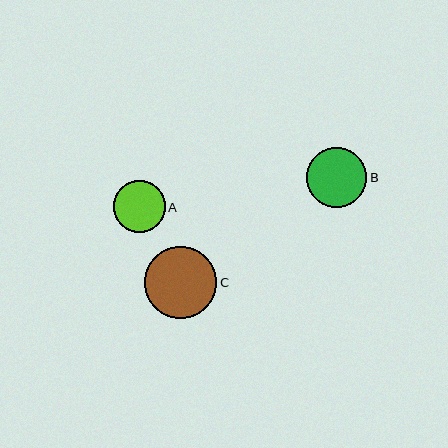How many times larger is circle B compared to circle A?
Circle B is approximately 1.2 times the size of circle A.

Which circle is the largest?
Circle C is the largest with a size of approximately 72 pixels.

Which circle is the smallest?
Circle A is the smallest with a size of approximately 52 pixels.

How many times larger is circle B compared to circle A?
Circle B is approximately 1.2 times the size of circle A.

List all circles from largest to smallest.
From largest to smallest: C, B, A.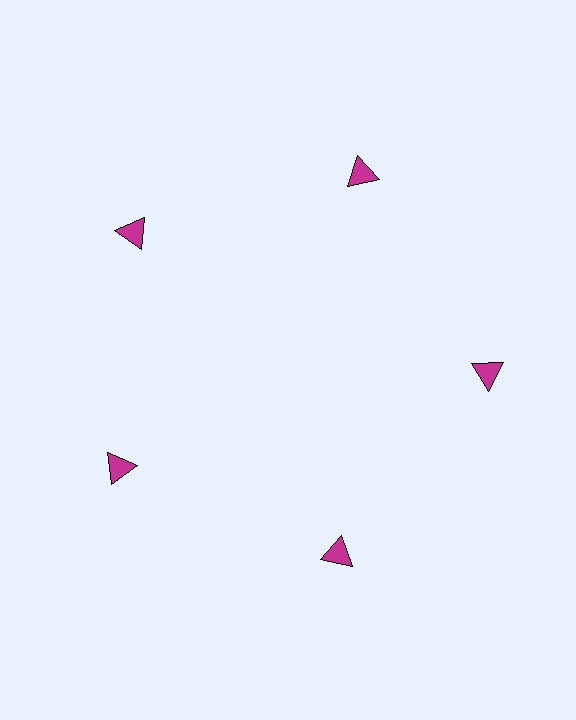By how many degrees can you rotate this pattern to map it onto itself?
The pattern maps onto itself every 72 degrees of rotation.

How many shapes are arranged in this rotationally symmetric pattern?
There are 5 shapes, arranged in 5 groups of 1.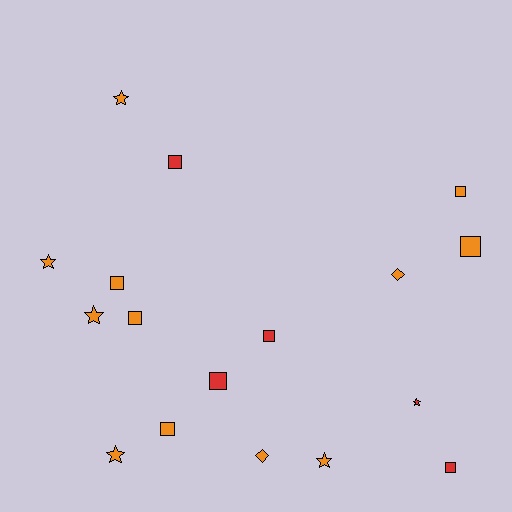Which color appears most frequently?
Orange, with 12 objects.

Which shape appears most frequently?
Square, with 9 objects.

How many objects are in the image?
There are 17 objects.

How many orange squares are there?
There are 5 orange squares.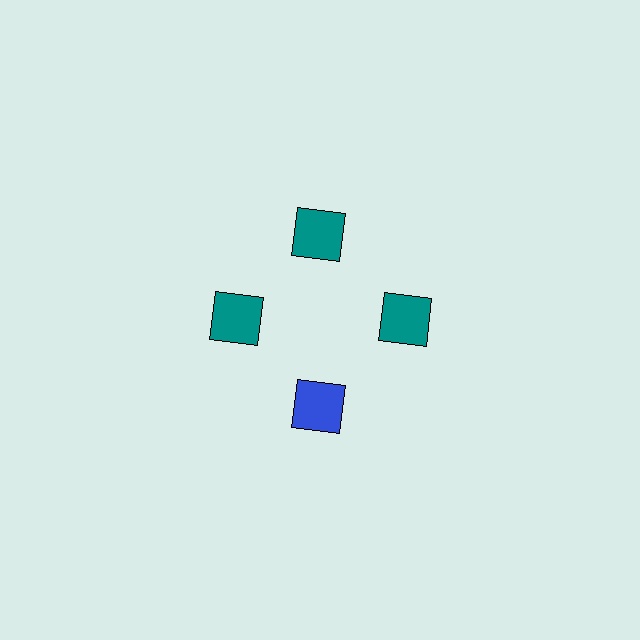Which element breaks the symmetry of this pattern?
The blue square at roughly the 6 o'clock position breaks the symmetry. All other shapes are teal squares.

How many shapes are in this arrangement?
There are 4 shapes arranged in a ring pattern.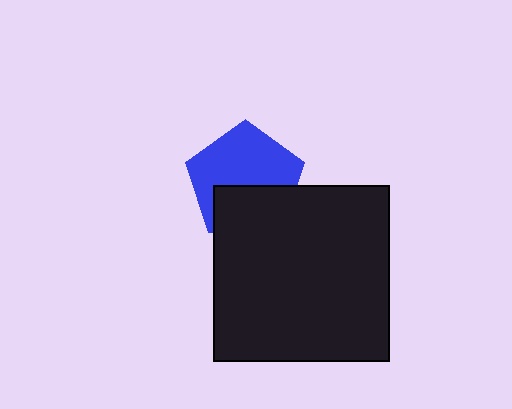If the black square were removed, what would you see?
You would see the complete blue pentagon.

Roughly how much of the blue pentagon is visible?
About half of it is visible (roughly 61%).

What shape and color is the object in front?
The object in front is a black square.